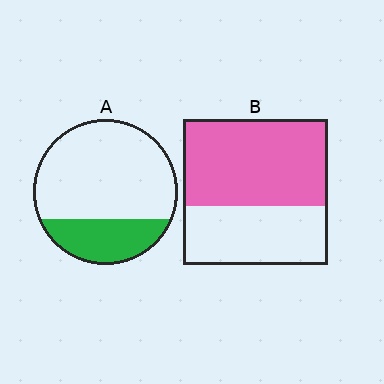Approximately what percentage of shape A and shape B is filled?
A is approximately 25% and B is approximately 60%.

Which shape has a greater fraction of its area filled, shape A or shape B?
Shape B.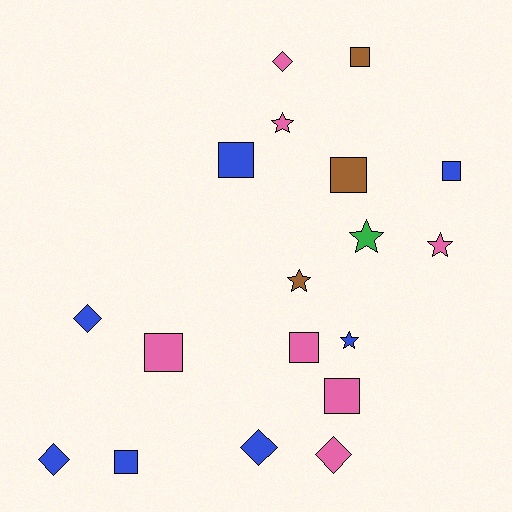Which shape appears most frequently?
Square, with 8 objects.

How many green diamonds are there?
There are no green diamonds.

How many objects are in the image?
There are 18 objects.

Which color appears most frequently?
Blue, with 7 objects.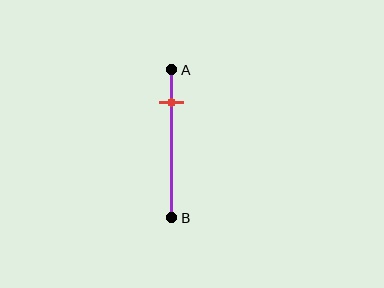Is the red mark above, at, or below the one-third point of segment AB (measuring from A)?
The red mark is above the one-third point of segment AB.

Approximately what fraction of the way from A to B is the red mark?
The red mark is approximately 20% of the way from A to B.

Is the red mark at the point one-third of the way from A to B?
No, the mark is at about 20% from A, not at the 33% one-third point.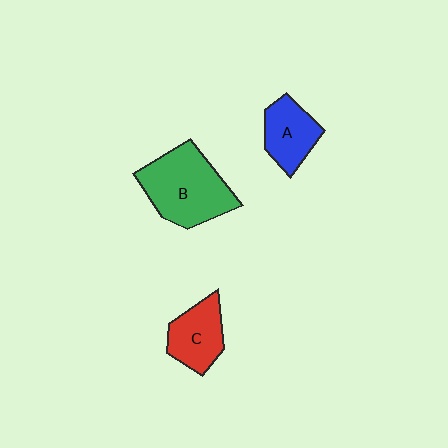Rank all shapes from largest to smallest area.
From largest to smallest: B (green), C (red), A (blue).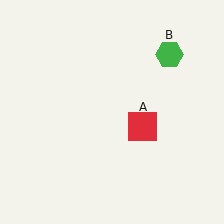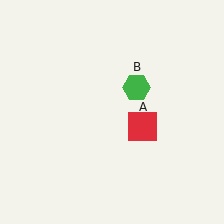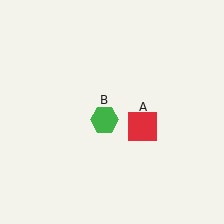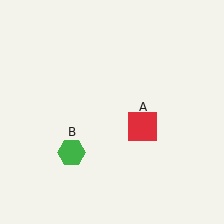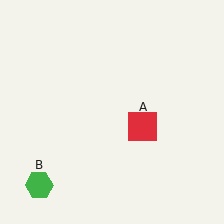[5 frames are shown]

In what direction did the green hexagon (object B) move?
The green hexagon (object B) moved down and to the left.